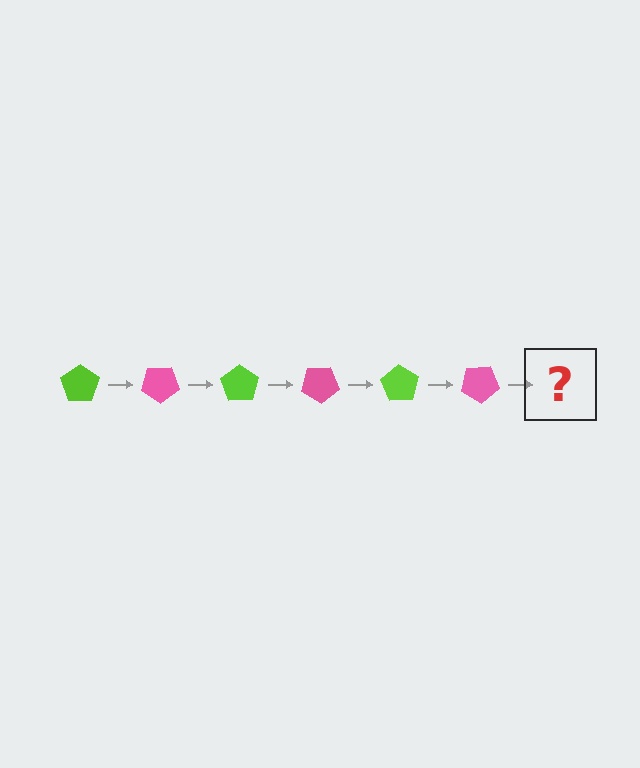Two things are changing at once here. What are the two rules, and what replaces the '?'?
The two rules are that it rotates 35 degrees each step and the color cycles through lime and pink. The '?' should be a lime pentagon, rotated 210 degrees from the start.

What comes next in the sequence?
The next element should be a lime pentagon, rotated 210 degrees from the start.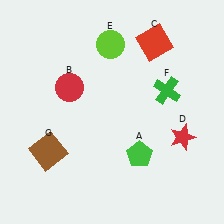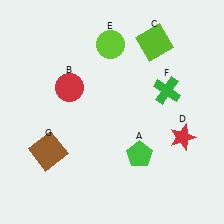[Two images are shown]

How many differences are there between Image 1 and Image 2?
There is 1 difference between the two images.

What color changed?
The square (C) changed from red in Image 1 to lime in Image 2.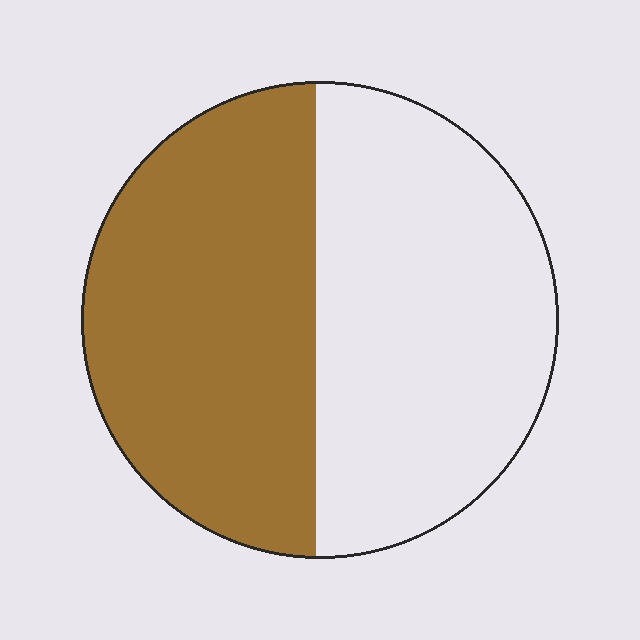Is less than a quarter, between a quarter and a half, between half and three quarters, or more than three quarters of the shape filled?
Between a quarter and a half.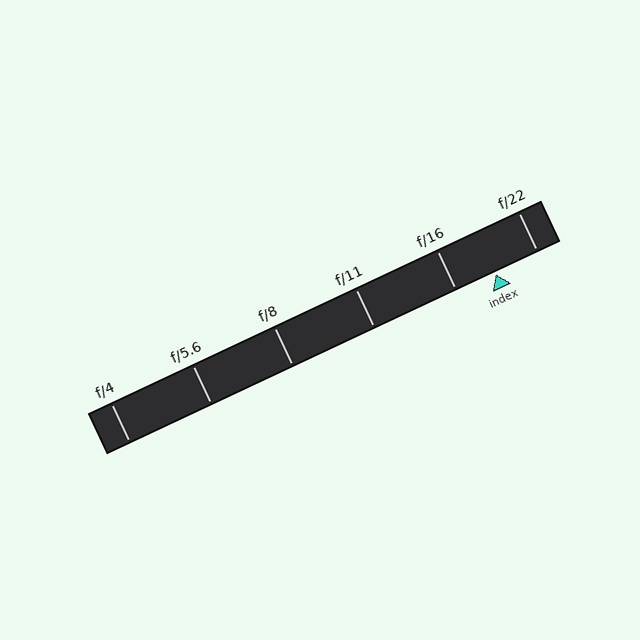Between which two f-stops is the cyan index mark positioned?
The index mark is between f/16 and f/22.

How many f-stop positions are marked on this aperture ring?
There are 6 f-stop positions marked.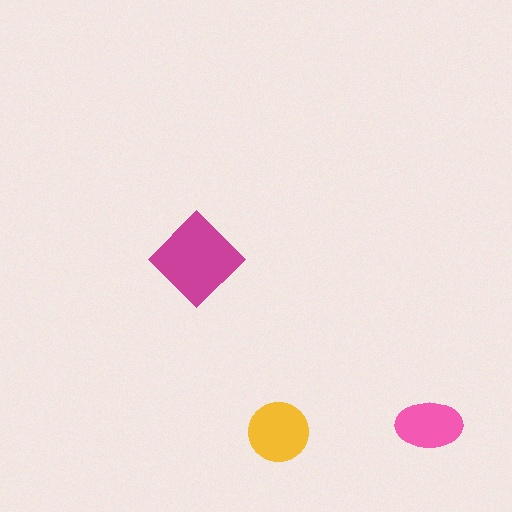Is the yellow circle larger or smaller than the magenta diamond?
Smaller.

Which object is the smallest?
The pink ellipse.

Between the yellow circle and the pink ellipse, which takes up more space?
The yellow circle.